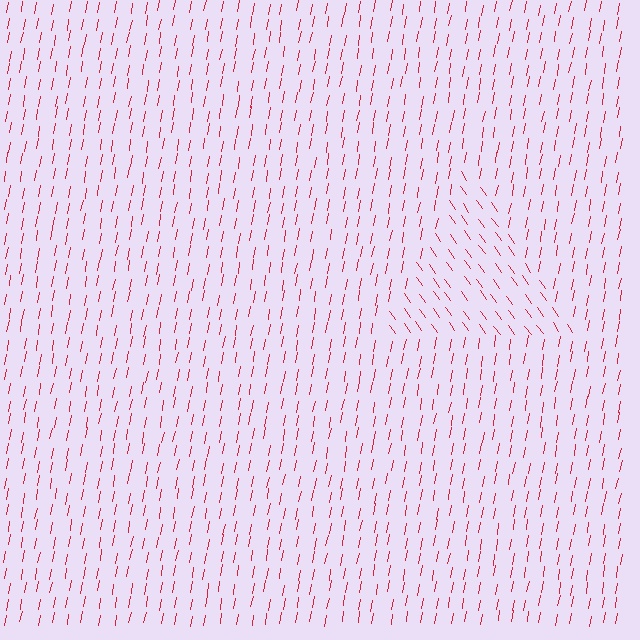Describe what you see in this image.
The image is filled with small red line segments. A triangle region in the image has lines oriented differently from the surrounding lines, creating a visible texture boundary.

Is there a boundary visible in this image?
Yes, there is a texture boundary formed by a change in line orientation.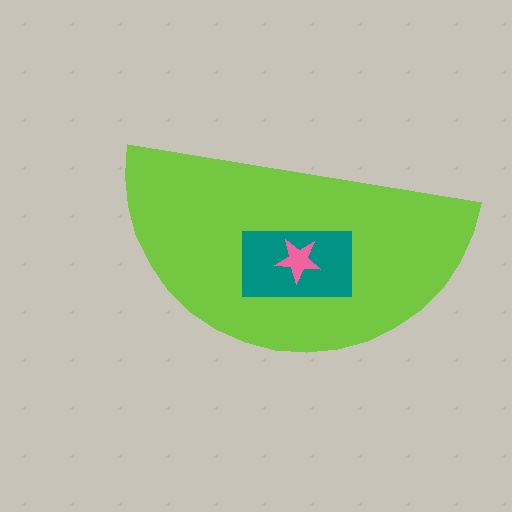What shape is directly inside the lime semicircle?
The teal rectangle.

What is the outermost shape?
The lime semicircle.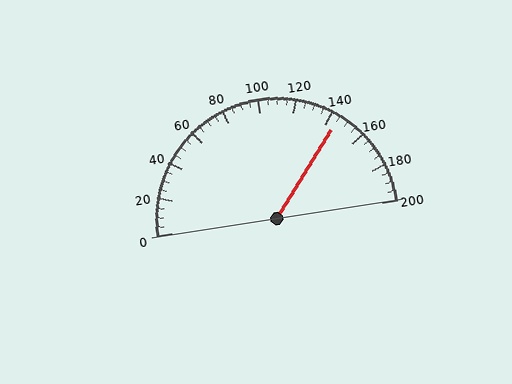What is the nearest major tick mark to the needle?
The nearest major tick mark is 140.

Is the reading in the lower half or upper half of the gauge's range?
The reading is in the upper half of the range (0 to 200).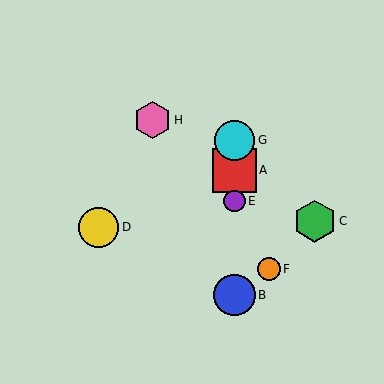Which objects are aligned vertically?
Objects A, B, E, G are aligned vertically.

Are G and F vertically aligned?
No, G is at x≈235 and F is at x≈269.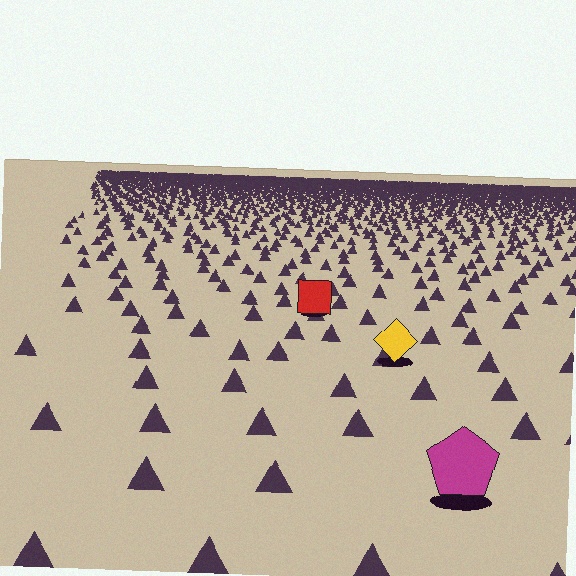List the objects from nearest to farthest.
From nearest to farthest: the magenta pentagon, the yellow diamond, the red square.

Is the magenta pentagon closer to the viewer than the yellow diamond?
Yes. The magenta pentagon is closer — you can tell from the texture gradient: the ground texture is coarser near it.